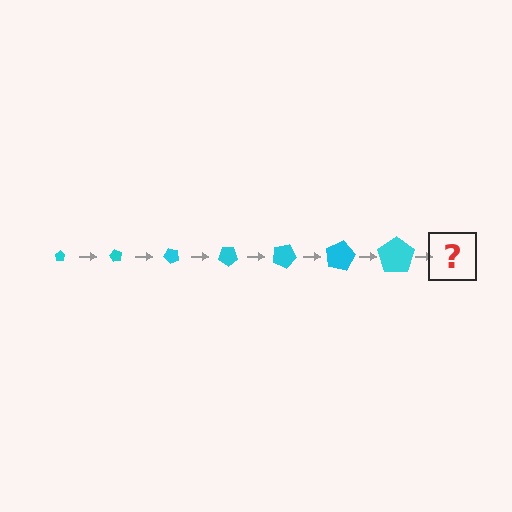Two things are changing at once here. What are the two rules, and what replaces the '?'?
The two rules are that the pentagon grows larger each step and it rotates 60 degrees each step. The '?' should be a pentagon, larger than the previous one and rotated 420 degrees from the start.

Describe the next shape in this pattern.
It should be a pentagon, larger than the previous one and rotated 420 degrees from the start.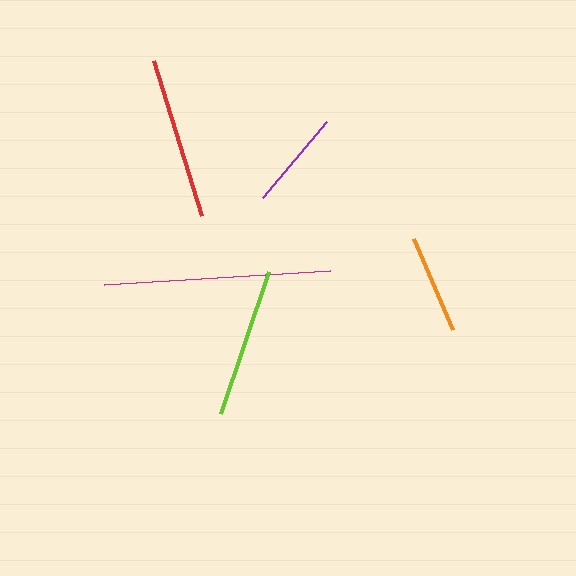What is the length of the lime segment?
The lime segment is approximately 150 pixels long.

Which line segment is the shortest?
The orange line is the shortest at approximately 99 pixels.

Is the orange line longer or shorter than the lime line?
The lime line is longer than the orange line.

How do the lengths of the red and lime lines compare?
The red and lime lines are approximately the same length.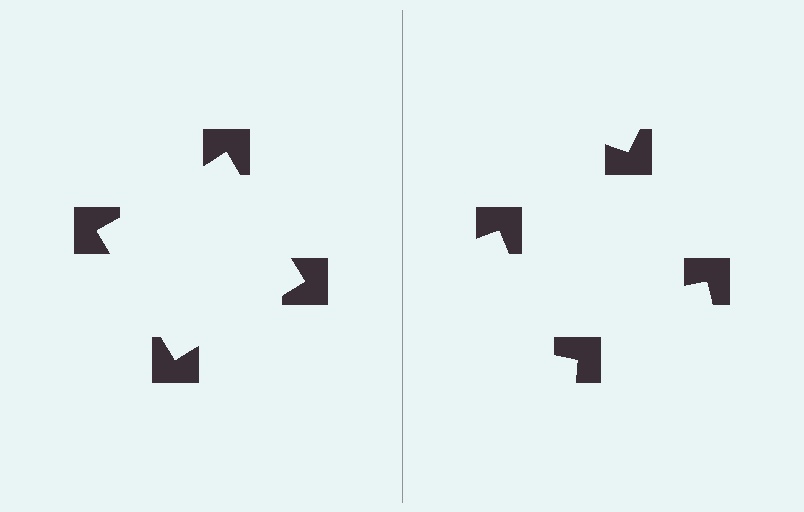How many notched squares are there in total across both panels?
8 — 4 on each side.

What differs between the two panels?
The notched squares are positioned identically on both sides; only the wedge orientations differ. On the left they align to a square; on the right they are misaligned.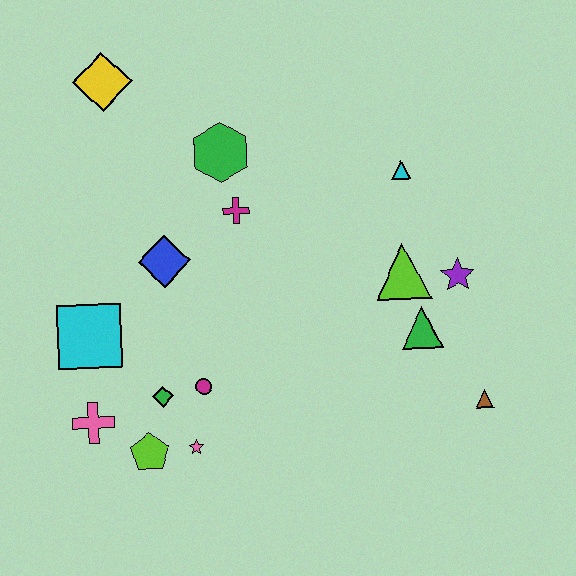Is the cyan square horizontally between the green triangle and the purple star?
No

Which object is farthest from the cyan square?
The brown triangle is farthest from the cyan square.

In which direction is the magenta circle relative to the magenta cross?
The magenta circle is below the magenta cross.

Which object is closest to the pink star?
The lime pentagon is closest to the pink star.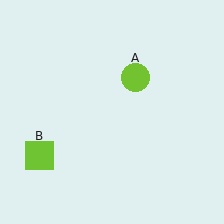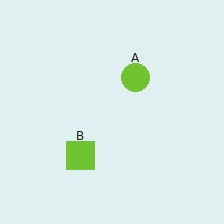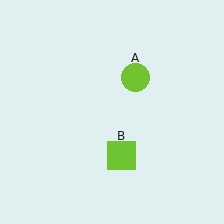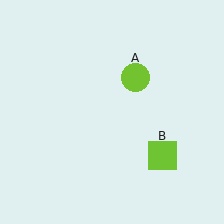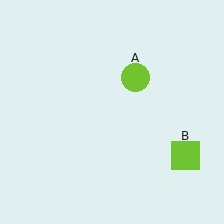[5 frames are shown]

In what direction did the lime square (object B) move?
The lime square (object B) moved right.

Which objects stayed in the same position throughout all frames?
Lime circle (object A) remained stationary.